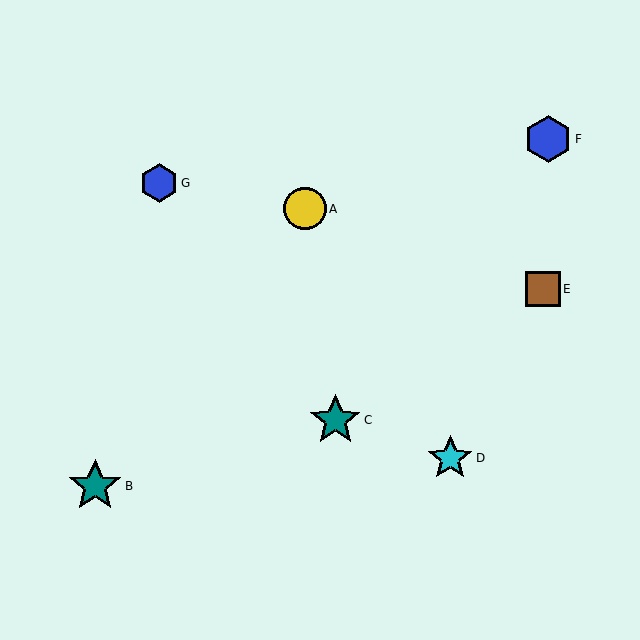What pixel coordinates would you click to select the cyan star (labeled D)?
Click at (450, 458) to select the cyan star D.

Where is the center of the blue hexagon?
The center of the blue hexagon is at (548, 139).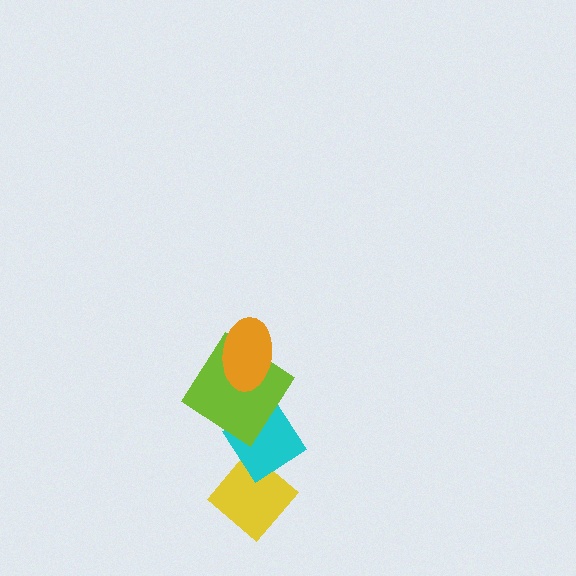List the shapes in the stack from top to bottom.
From top to bottom: the orange ellipse, the lime diamond, the cyan diamond, the yellow diamond.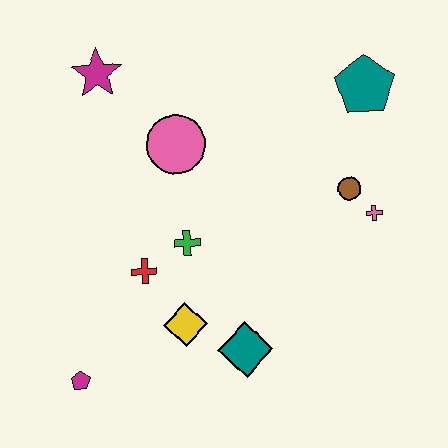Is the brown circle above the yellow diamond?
Yes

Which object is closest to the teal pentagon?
The brown circle is closest to the teal pentagon.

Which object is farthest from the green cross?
The teal pentagon is farthest from the green cross.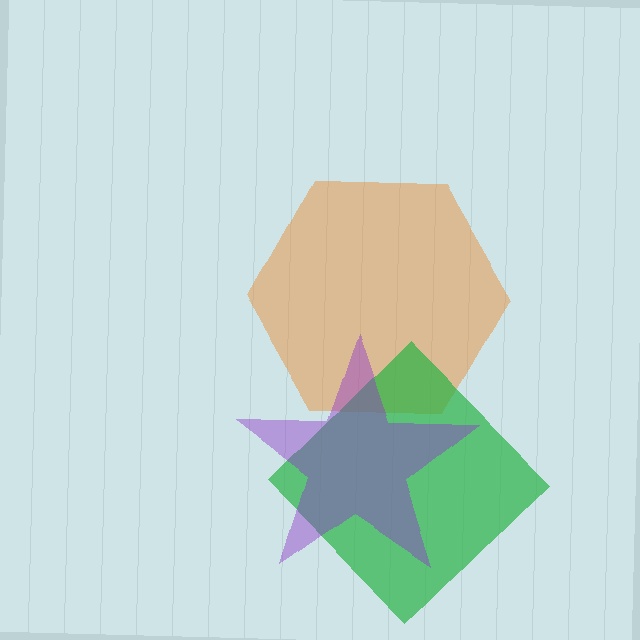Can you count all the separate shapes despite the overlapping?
Yes, there are 3 separate shapes.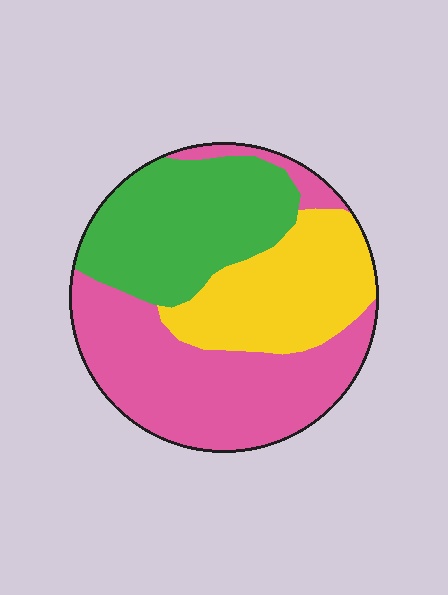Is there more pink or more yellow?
Pink.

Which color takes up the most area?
Pink, at roughly 45%.